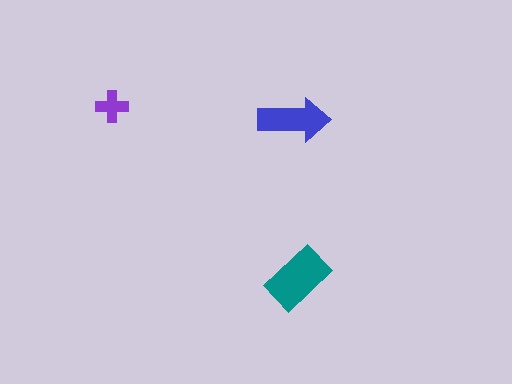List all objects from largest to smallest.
The teal rectangle, the blue arrow, the purple cross.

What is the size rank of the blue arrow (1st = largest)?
2nd.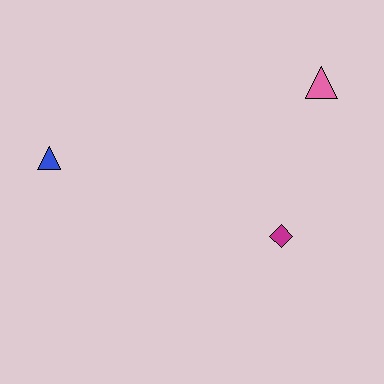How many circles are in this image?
There are no circles.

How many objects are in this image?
There are 3 objects.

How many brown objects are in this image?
There are no brown objects.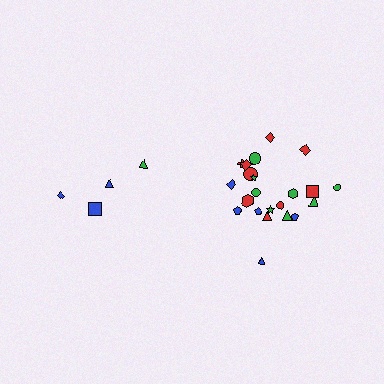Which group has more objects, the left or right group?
The right group.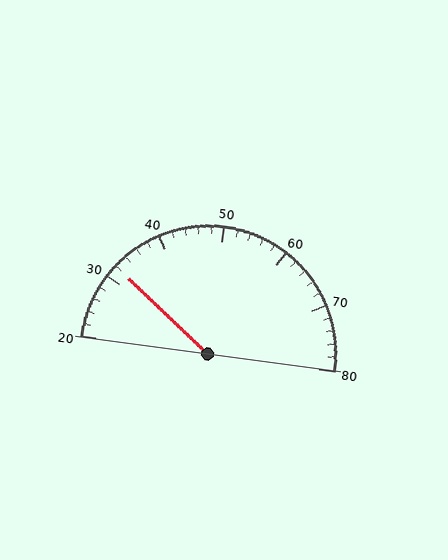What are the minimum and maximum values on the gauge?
The gauge ranges from 20 to 80.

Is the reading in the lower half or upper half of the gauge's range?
The reading is in the lower half of the range (20 to 80).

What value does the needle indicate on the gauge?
The needle indicates approximately 32.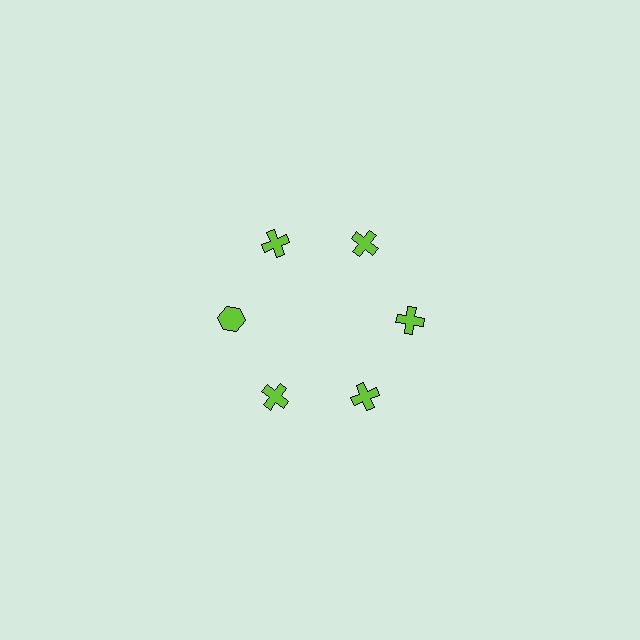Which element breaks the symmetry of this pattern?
The lime hexagon at roughly the 9 o'clock position breaks the symmetry. All other shapes are lime crosses.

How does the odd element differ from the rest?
It has a different shape: hexagon instead of cross.